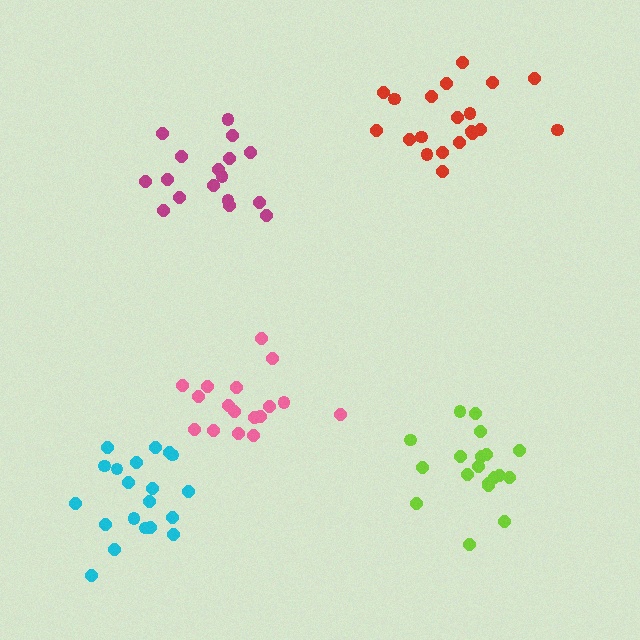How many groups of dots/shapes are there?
There are 5 groups.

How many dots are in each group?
Group 1: 17 dots, Group 2: 17 dots, Group 3: 19 dots, Group 4: 20 dots, Group 5: 20 dots (93 total).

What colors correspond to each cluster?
The clusters are colored: pink, magenta, lime, red, cyan.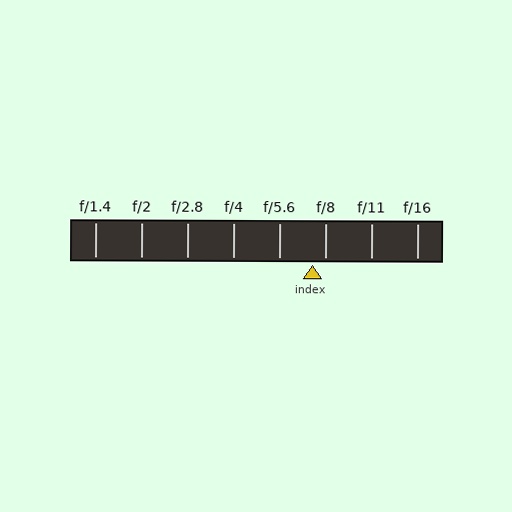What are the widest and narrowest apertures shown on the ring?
The widest aperture shown is f/1.4 and the narrowest is f/16.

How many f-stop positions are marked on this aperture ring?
There are 8 f-stop positions marked.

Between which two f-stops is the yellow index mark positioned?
The index mark is between f/5.6 and f/8.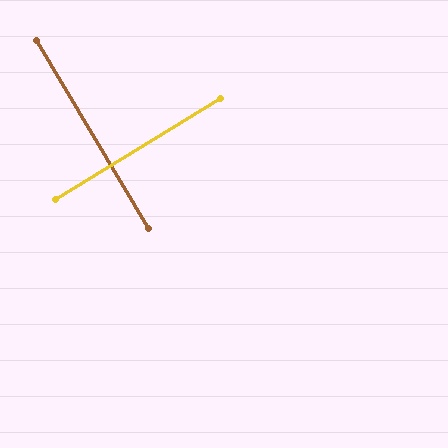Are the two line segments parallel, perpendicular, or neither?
Perpendicular — they meet at approximately 89°.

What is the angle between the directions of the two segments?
Approximately 89 degrees.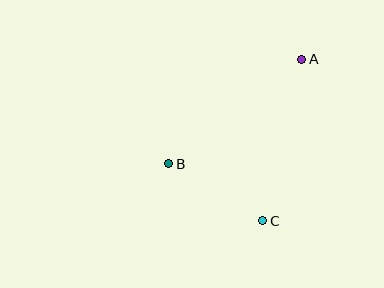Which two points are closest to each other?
Points B and C are closest to each other.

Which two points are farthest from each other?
Points A and B are farthest from each other.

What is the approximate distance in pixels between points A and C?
The distance between A and C is approximately 166 pixels.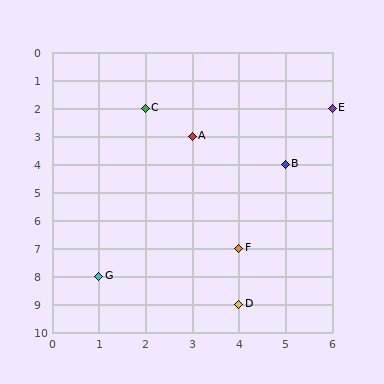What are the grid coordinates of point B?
Point B is at grid coordinates (5, 4).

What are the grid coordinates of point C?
Point C is at grid coordinates (2, 2).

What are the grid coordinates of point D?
Point D is at grid coordinates (4, 9).